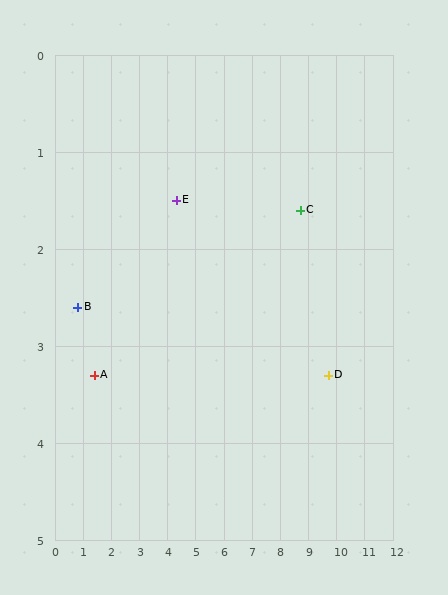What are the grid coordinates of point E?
Point E is at approximately (4.3, 1.5).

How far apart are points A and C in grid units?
Points A and C are about 7.5 grid units apart.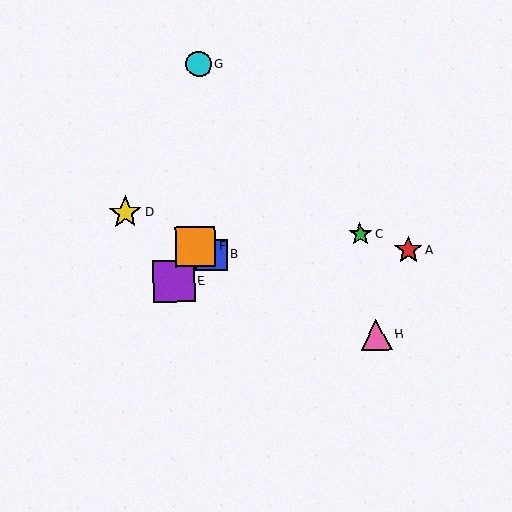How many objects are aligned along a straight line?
4 objects (B, D, F, H) are aligned along a straight line.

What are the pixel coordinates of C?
Object C is at (360, 234).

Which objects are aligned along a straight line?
Objects B, D, F, H are aligned along a straight line.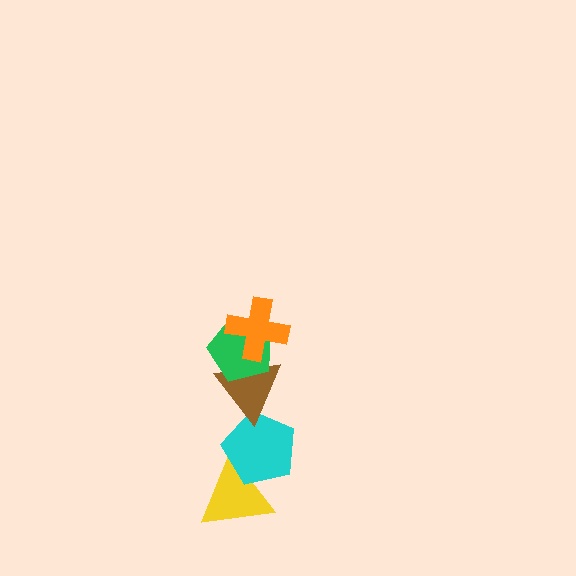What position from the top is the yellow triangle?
The yellow triangle is 5th from the top.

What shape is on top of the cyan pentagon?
The brown triangle is on top of the cyan pentagon.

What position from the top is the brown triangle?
The brown triangle is 3rd from the top.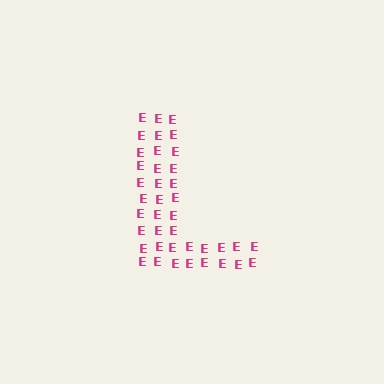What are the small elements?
The small elements are letter E's.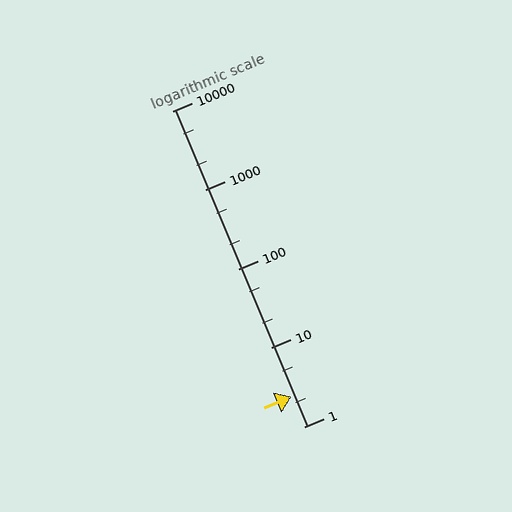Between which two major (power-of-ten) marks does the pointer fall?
The pointer is between 1 and 10.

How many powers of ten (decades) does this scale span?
The scale spans 4 decades, from 1 to 10000.